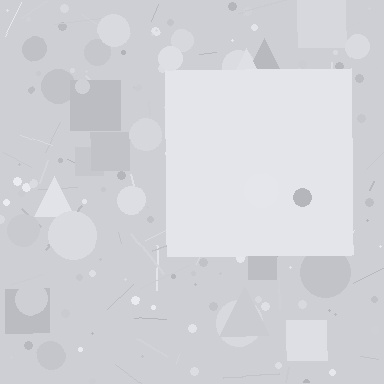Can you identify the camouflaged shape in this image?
The camouflaged shape is a square.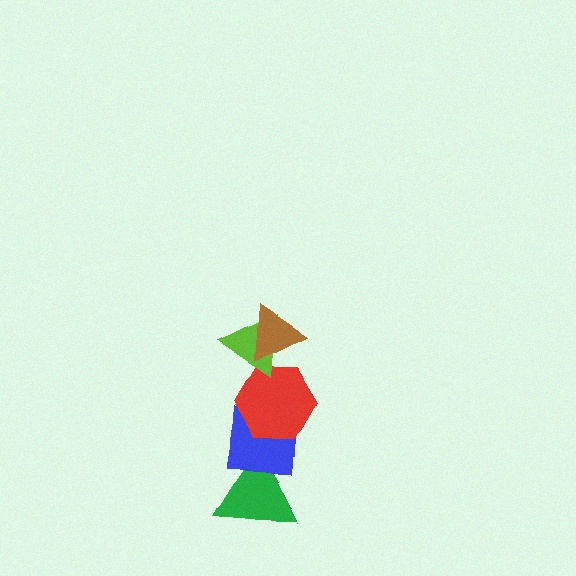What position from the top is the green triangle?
The green triangle is 5th from the top.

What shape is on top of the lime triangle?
The brown triangle is on top of the lime triangle.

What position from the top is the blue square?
The blue square is 4th from the top.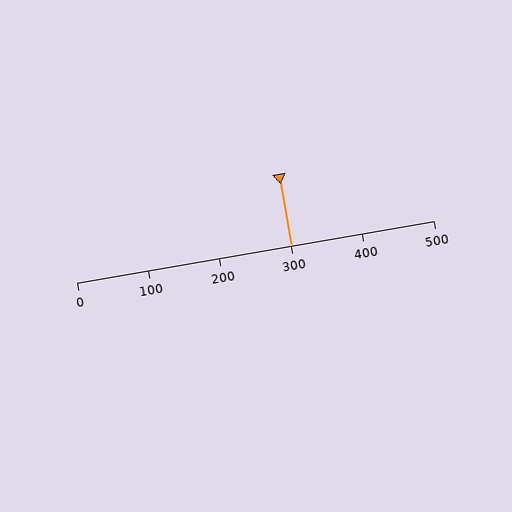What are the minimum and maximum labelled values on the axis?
The axis runs from 0 to 500.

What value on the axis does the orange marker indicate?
The marker indicates approximately 300.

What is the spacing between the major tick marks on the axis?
The major ticks are spaced 100 apart.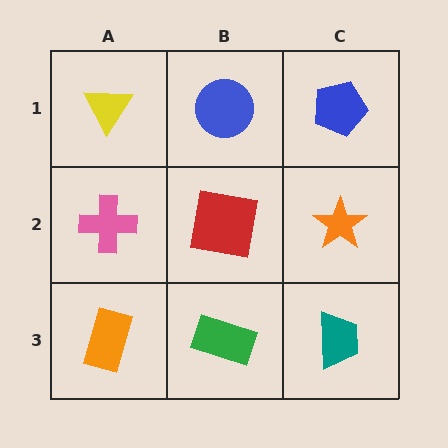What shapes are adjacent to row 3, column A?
A pink cross (row 2, column A), a green rectangle (row 3, column B).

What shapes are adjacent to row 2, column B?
A blue circle (row 1, column B), a green rectangle (row 3, column B), a pink cross (row 2, column A), an orange star (row 2, column C).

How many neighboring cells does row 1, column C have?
2.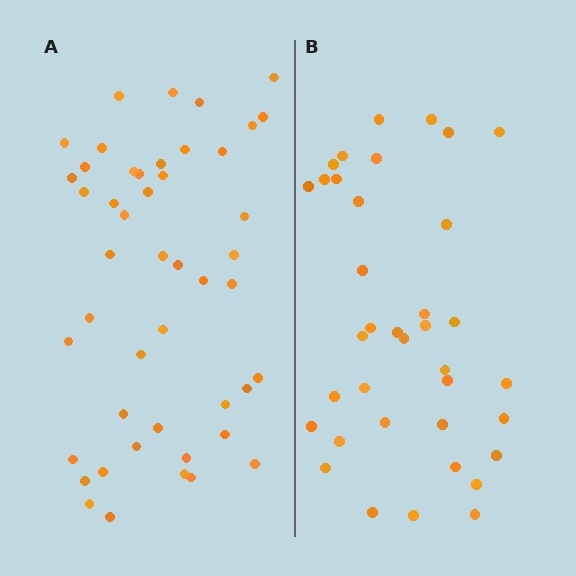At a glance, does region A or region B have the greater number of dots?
Region A (the left region) has more dots.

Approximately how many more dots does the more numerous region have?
Region A has roughly 10 or so more dots than region B.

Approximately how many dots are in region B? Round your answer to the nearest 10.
About 40 dots. (The exact count is 37, which rounds to 40.)